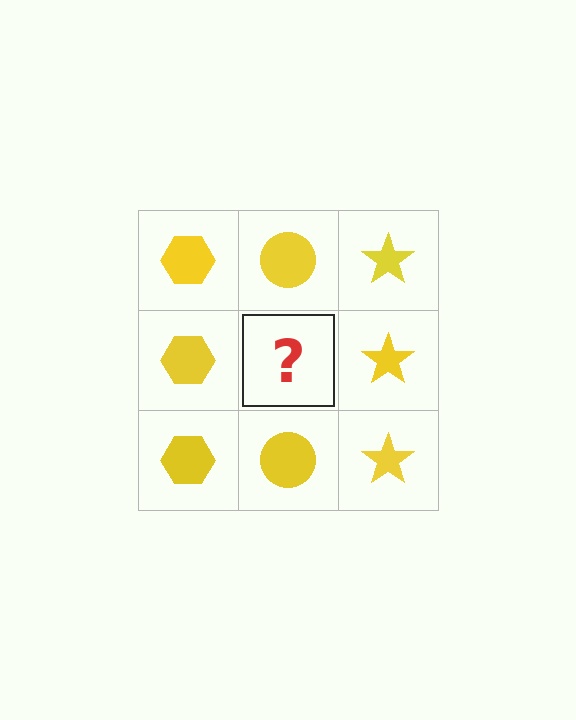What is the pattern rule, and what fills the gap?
The rule is that each column has a consistent shape. The gap should be filled with a yellow circle.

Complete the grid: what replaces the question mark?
The question mark should be replaced with a yellow circle.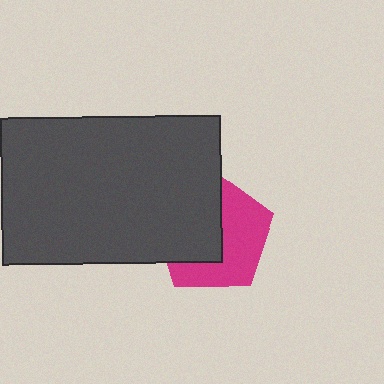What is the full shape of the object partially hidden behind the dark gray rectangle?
The partially hidden object is a magenta pentagon.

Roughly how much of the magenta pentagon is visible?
About half of it is visible (roughly 51%).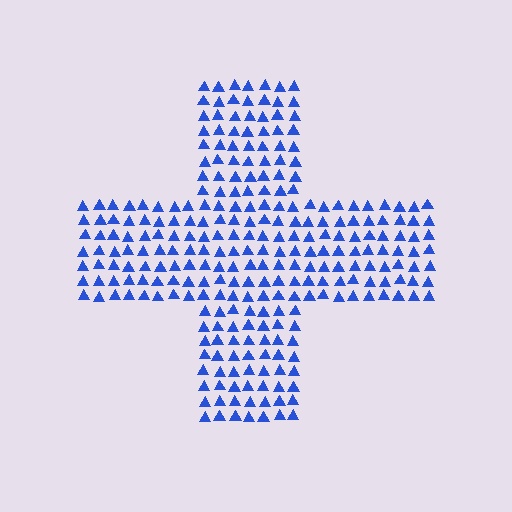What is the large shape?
The large shape is a cross.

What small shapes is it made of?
It is made of small triangles.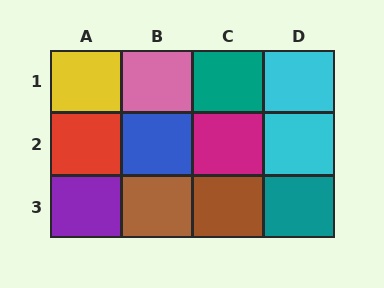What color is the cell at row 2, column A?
Red.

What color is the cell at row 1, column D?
Cyan.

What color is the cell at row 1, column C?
Teal.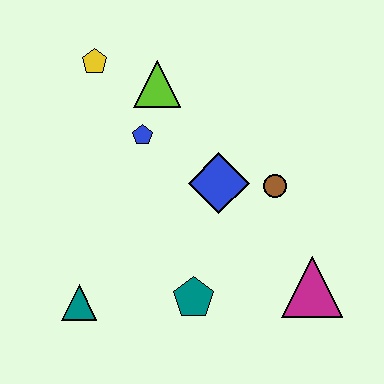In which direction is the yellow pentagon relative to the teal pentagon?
The yellow pentagon is above the teal pentagon.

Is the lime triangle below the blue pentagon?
No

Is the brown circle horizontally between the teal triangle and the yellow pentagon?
No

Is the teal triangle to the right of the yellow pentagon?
No